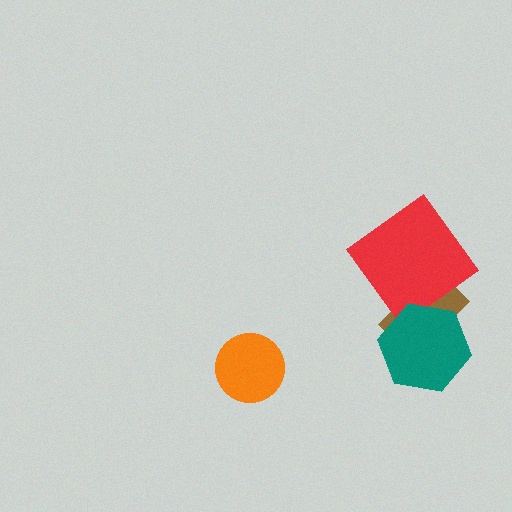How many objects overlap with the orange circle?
0 objects overlap with the orange circle.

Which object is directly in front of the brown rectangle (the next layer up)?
The red diamond is directly in front of the brown rectangle.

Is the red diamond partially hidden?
No, no other shape covers it.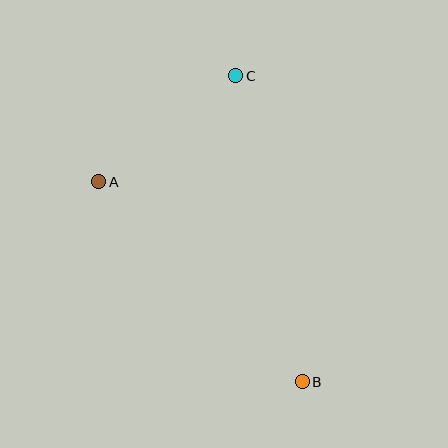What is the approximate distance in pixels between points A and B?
The distance between A and B is approximately 285 pixels.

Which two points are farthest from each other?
Points B and C are farthest from each other.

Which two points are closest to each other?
Points A and C are closest to each other.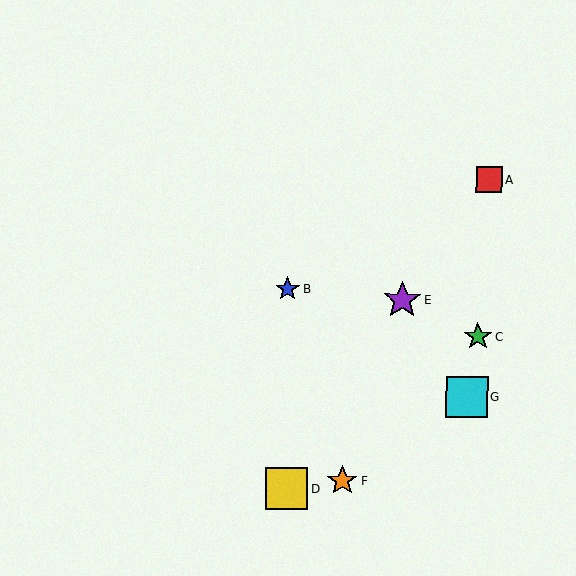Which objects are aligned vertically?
Objects B, D are aligned vertically.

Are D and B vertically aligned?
Yes, both are at x≈287.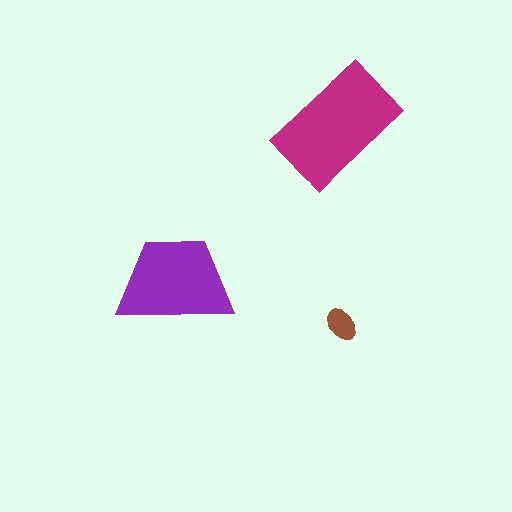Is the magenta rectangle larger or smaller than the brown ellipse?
Larger.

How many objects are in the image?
There are 3 objects in the image.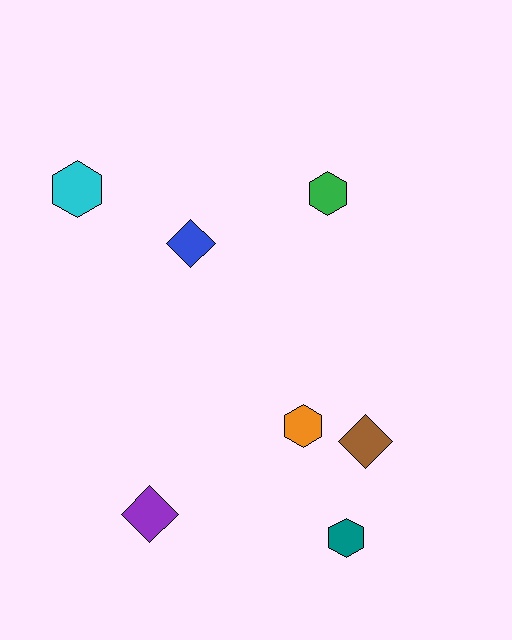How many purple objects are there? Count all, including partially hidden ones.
There is 1 purple object.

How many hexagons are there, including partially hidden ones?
There are 4 hexagons.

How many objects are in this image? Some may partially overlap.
There are 7 objects.